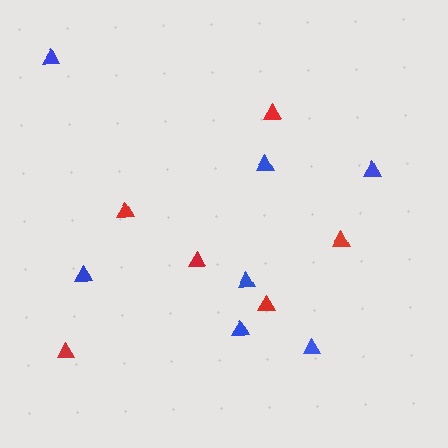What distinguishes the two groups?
There are 2 groups: one group of blue triangles (7) and one group of red triangles (6).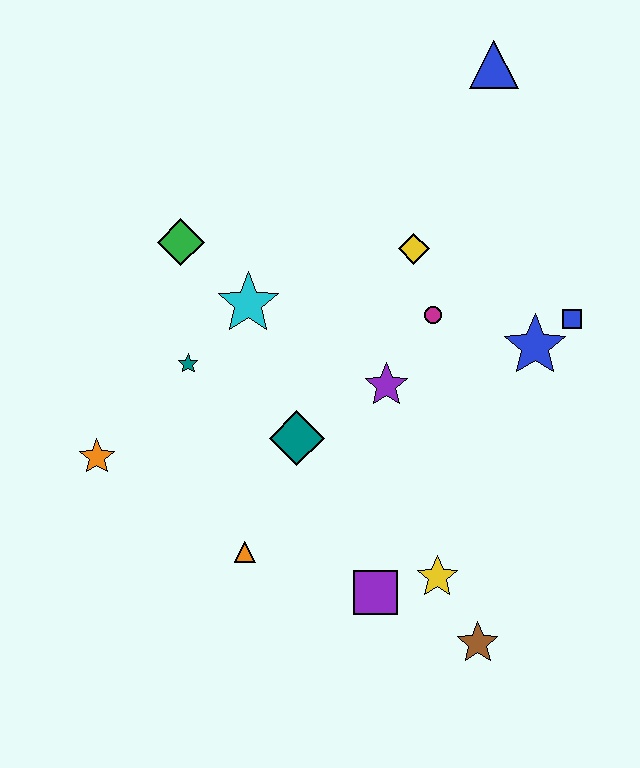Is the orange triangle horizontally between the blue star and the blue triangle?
No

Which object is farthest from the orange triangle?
The blue triangle is farthest from the orange triangle.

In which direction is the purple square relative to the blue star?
The purple square is below the blue star.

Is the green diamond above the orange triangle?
Yes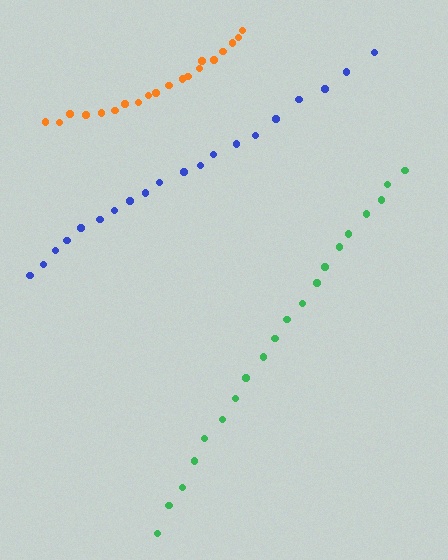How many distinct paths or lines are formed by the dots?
There are 3 distinct paths.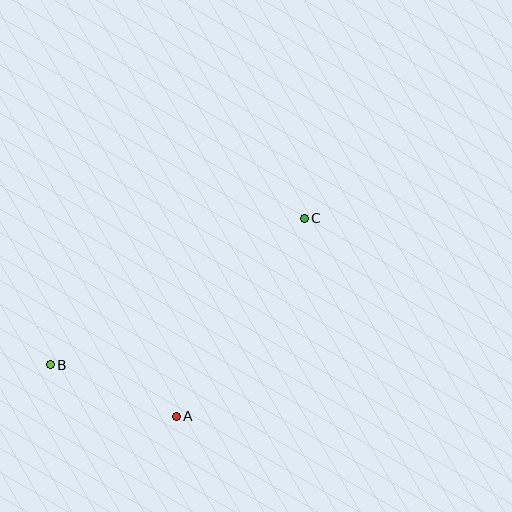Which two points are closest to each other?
Points A and B are closest to each other.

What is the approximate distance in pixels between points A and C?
The distance between A and C is approximately 236 pixels.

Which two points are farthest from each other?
Points B and C are farthest from each other.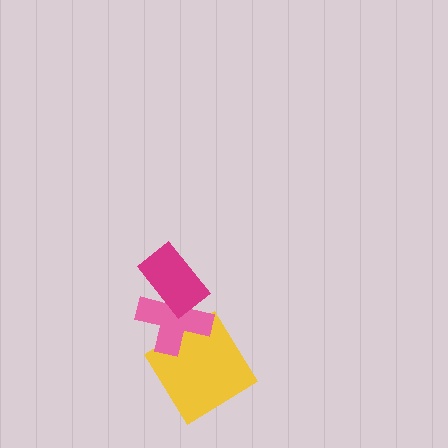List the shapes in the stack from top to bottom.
From top to bottom: the magenta rectangle, the pink cross, the yellow diamond.